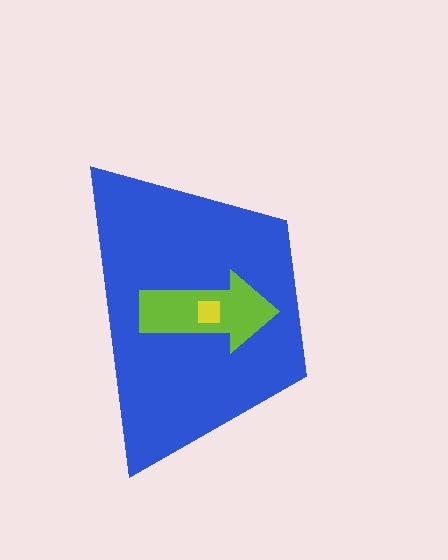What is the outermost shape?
The blue trapezoid.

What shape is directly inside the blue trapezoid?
The lime arrow.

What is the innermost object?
The yellow square.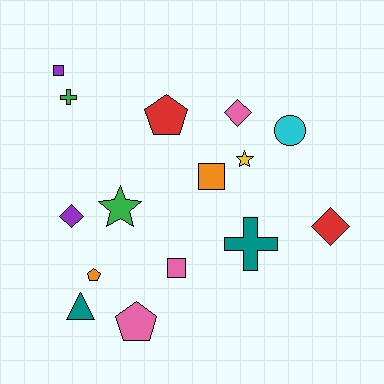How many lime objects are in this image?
There are no lime objects.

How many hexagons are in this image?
There are no hexagons.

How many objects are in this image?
There are 15 objects.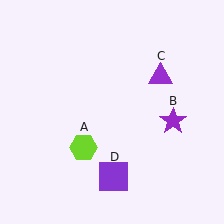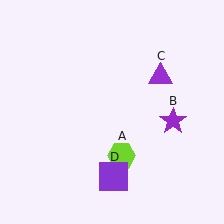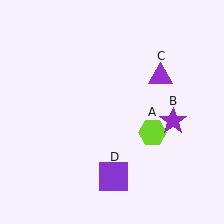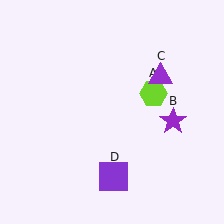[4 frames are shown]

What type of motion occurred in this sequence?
The lime hexagon (object A) rotated counterclockwise around the center of the scene.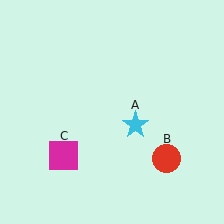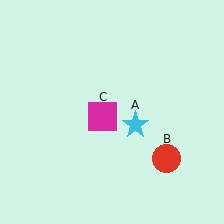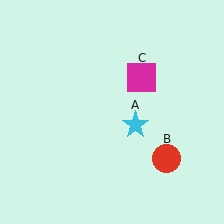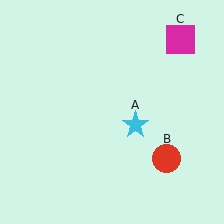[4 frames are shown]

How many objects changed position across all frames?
1 object changed position: magenta square (object C).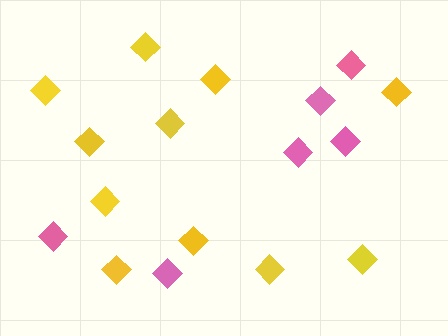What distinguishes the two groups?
There are 2 groups: one group of yellow diamonds (11) and one group of pink diamonds (6).